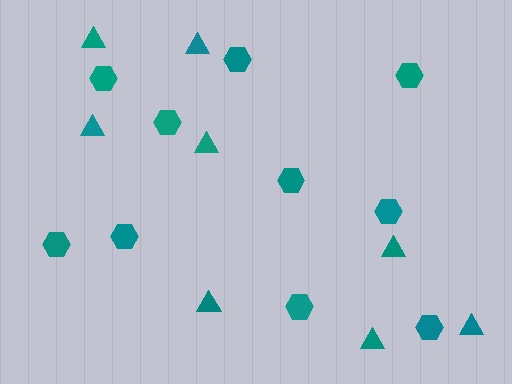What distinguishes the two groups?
There are 2 groups: one group of hexagons (10) and one group of triangles (8).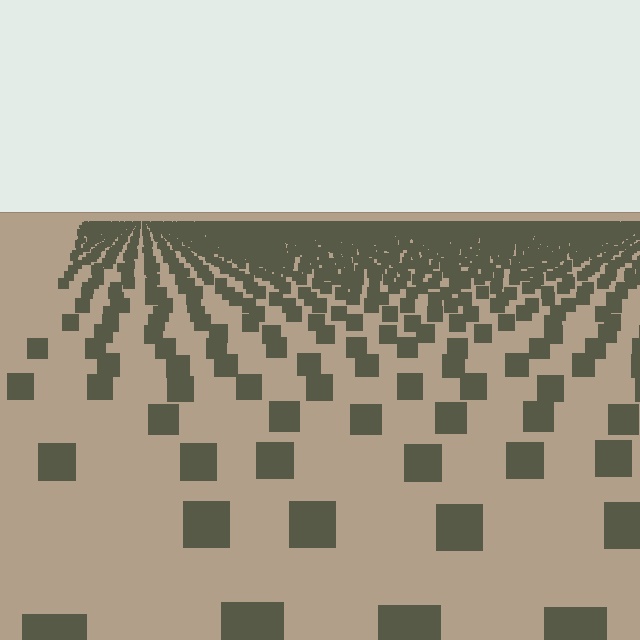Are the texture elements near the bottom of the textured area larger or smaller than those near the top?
Larger. Near the bottom, elements are closer to the viewer and appear at a bigger on-screen size.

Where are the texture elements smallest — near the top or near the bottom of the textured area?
Near the top.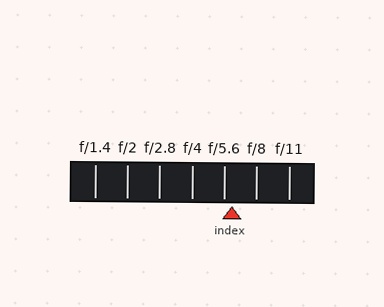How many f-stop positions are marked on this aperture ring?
There are 7 f-stop positions marked.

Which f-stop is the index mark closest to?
The index mark is closest to f/5.6.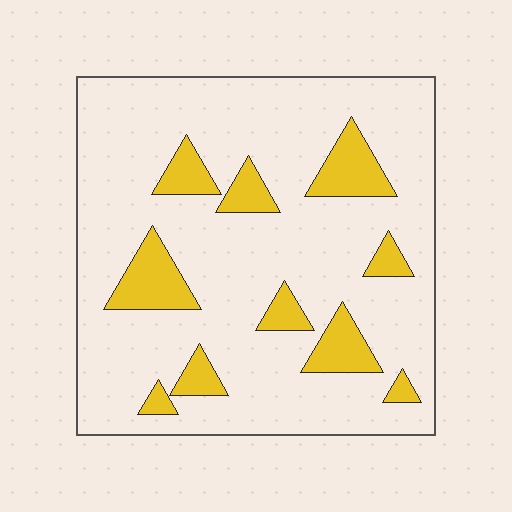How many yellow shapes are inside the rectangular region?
10.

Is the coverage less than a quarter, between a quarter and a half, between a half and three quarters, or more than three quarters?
Less than a quarter.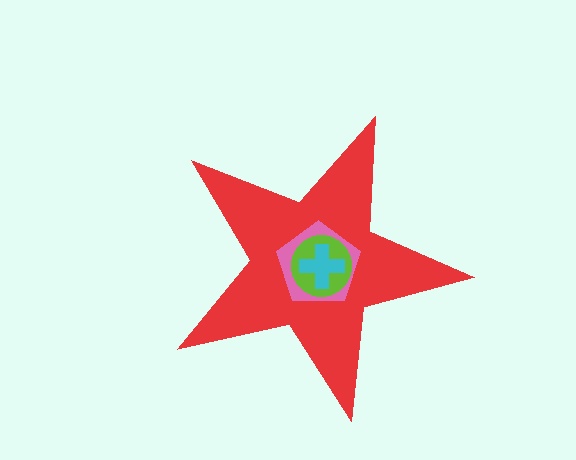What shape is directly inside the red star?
The pink pentagon.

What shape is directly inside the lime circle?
The cyan cross.